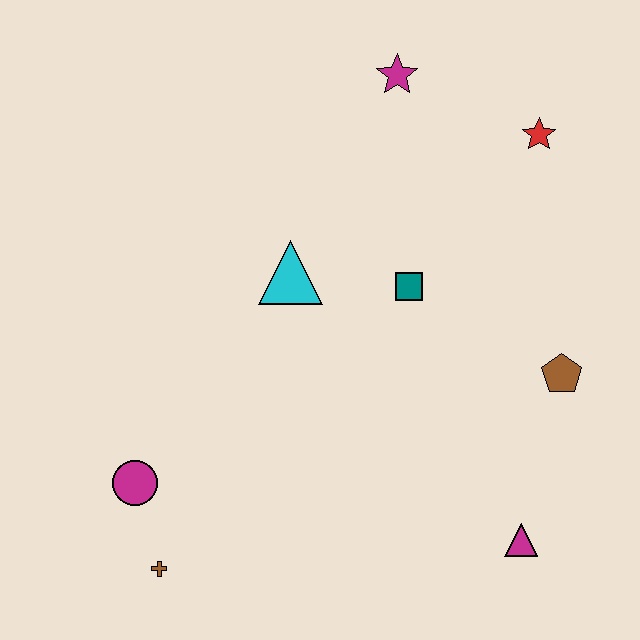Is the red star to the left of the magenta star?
No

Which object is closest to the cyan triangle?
The teal square is closest to the cyan triangle.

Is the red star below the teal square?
No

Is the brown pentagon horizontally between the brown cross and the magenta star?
No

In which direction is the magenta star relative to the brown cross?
The magenta star is above the brown cross.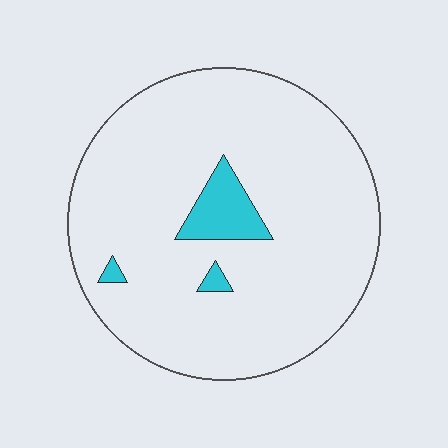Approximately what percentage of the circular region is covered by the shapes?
Approximately 5%.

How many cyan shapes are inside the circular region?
3.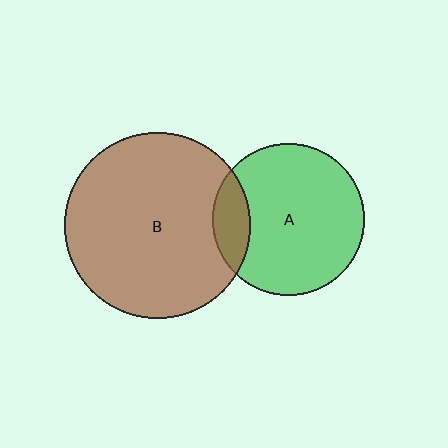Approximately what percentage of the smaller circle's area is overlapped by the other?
Approximately 15%.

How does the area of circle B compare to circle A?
Approximately 1.5 times.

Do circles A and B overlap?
Yes.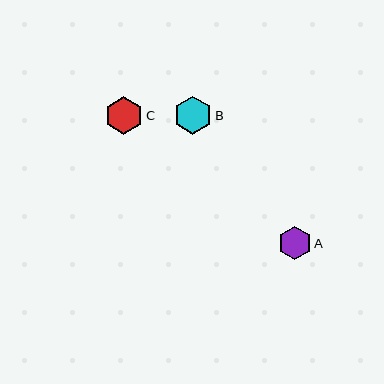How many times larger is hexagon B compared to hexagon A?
Hexagon B is approximately 1.2 times the size of hexagon A.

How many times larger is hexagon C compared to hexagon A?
Hexagon C is approximately 1.1 times the size of hexagon A.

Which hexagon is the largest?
Hexagon B is the largest with a size of approximately 38 pixels.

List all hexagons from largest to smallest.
From largest to smallest: B, C, A.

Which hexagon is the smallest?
Hexagon A is the smallest with a size of approximately 33 pixels.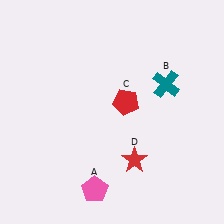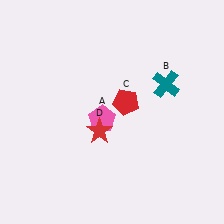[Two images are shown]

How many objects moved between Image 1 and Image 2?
2 objects moved between the two images.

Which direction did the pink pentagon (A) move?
The pink pentagon (A) moved up.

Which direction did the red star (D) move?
The red star (D) moved left.